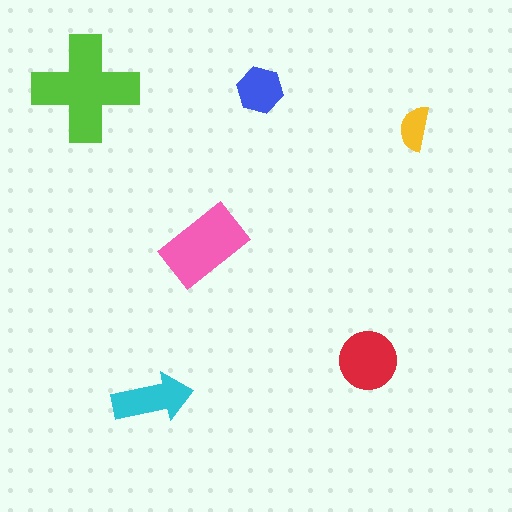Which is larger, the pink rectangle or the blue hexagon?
The pink rectangle.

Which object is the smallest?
The yellow semicircle.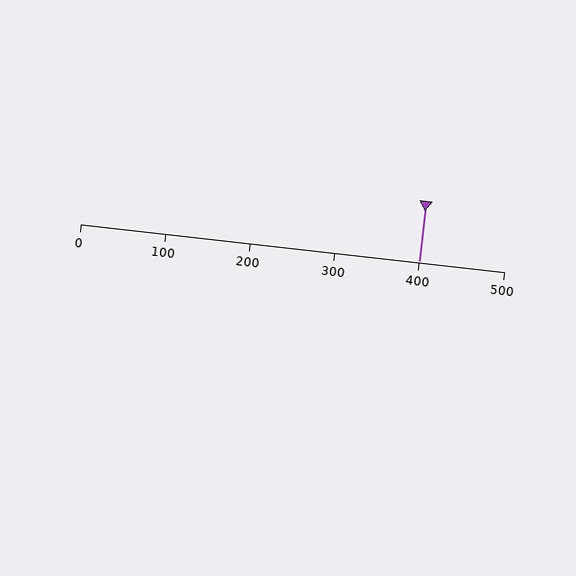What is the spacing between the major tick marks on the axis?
The major ticks are spaced 100 apart.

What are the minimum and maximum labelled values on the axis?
The axis runs from 0 to 500.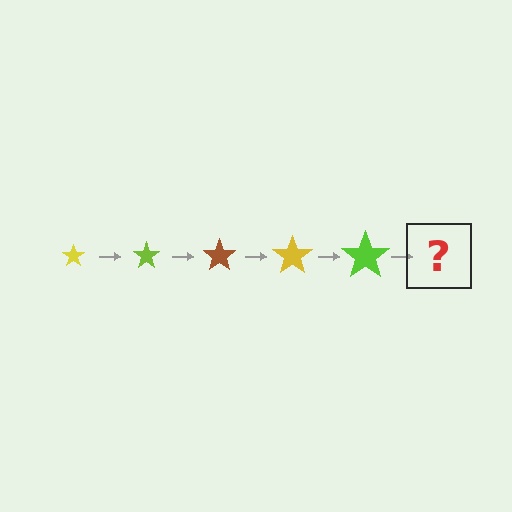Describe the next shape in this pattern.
It should be a brown star, larger than the previous one.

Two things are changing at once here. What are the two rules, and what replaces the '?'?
The two rules are that the star grows larger each step and the color cycles through yellow, lime, and brown. The '?' should be a brown star, larger than the previous one.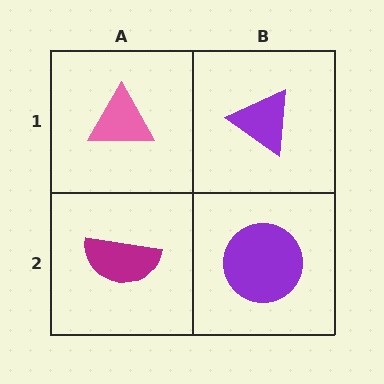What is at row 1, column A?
A pink triangle.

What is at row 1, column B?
A purple triangle.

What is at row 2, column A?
A magenta semicircle.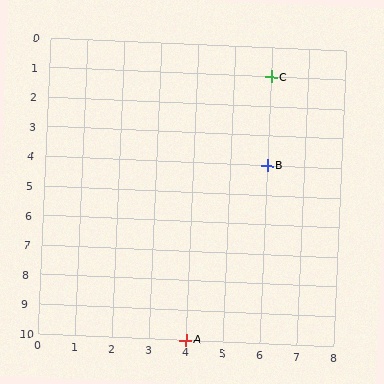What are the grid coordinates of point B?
Point B is at grid coordinates (6, 4).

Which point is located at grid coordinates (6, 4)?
Point B is at (6, 4).